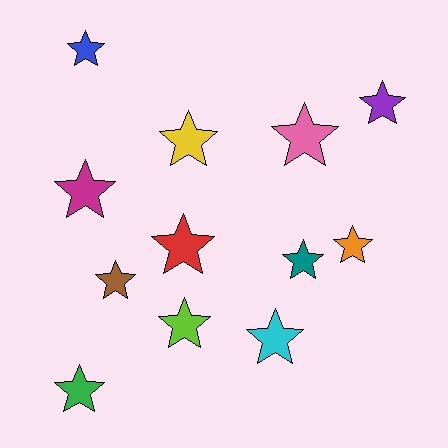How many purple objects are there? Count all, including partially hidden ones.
There is 1 purple object.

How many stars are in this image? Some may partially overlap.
There are 12 stars.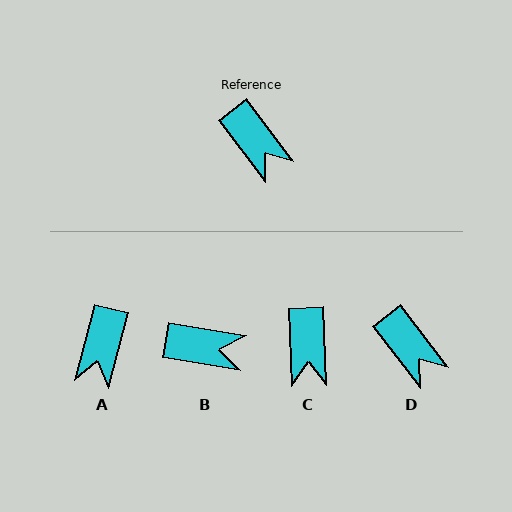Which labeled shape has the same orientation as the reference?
D.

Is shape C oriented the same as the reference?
No, it is off by about 35 degrees.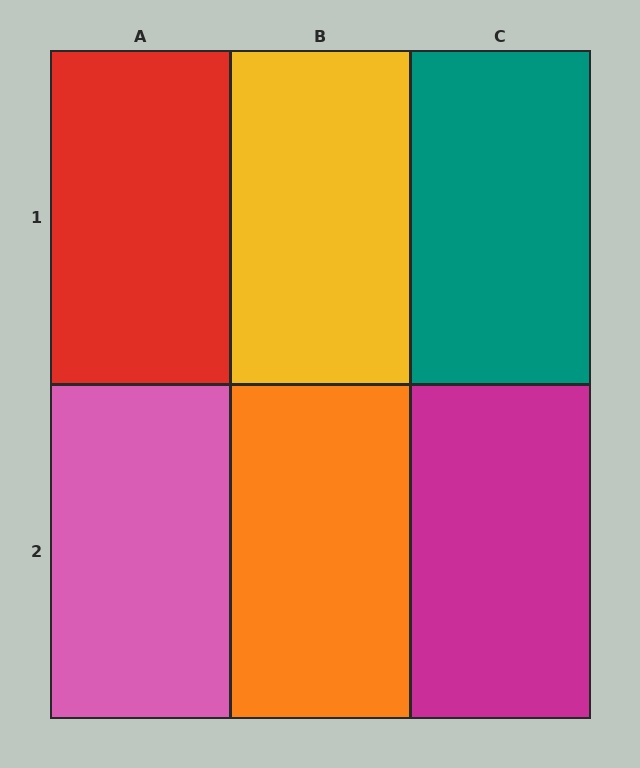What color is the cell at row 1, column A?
Red.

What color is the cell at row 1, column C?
Teal.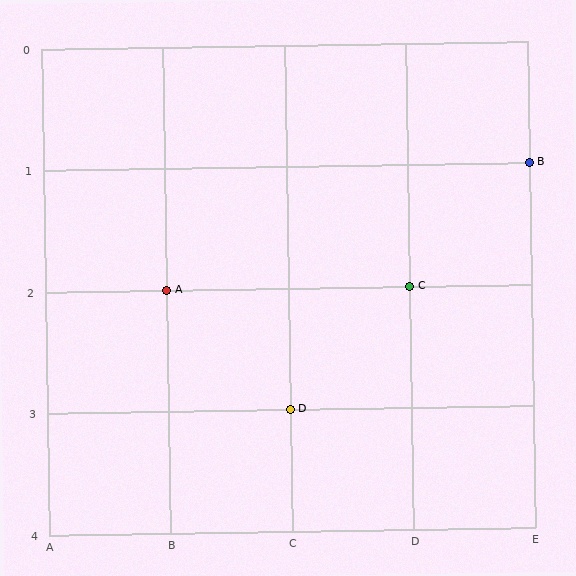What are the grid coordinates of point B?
Point B is at grid coordinates (E, 1).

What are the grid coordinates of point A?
Point A is at grid coordinates (B, 2).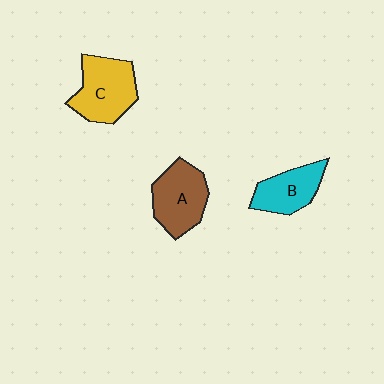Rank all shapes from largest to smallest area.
From largest to smallest: C (yellow), A (brown), B (cyan).